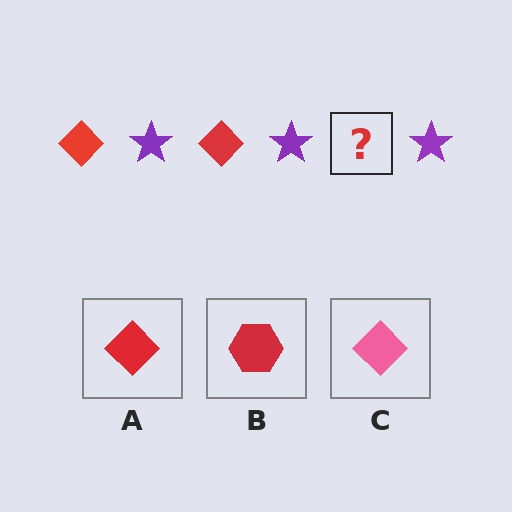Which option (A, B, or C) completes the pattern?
A.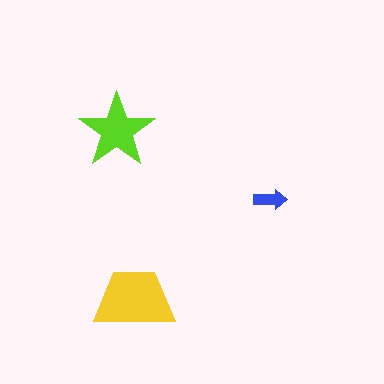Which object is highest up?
The lime star is topmost.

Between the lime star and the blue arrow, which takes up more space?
The lime star.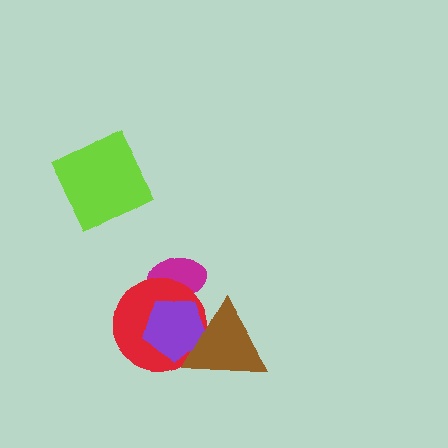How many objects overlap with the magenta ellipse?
2 objects overlap with the magenta ellipse.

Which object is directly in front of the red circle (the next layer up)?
The purple pentagon is directly in front of the red circle.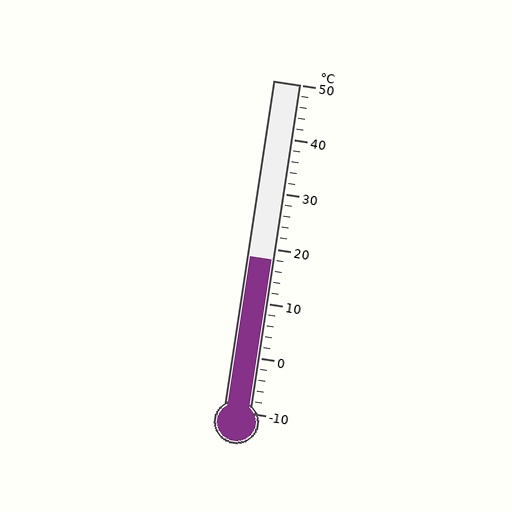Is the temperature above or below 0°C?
The temperature is above 0°C.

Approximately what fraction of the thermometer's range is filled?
The thermometer is filled to approximately 45% of its range.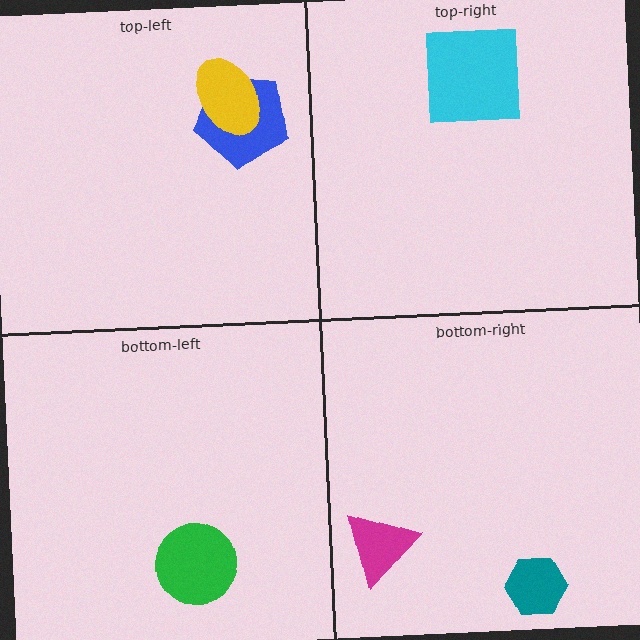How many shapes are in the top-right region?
1.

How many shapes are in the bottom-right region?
2.